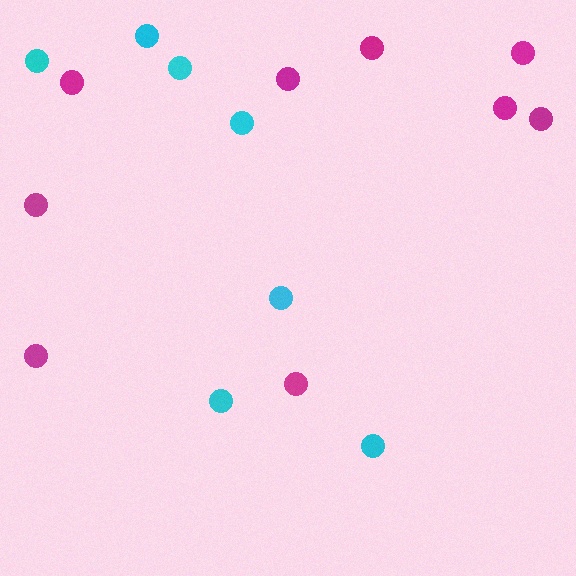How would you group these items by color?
There are 2 groups: one group of magenta circles (9) and one group of cyan circles (7).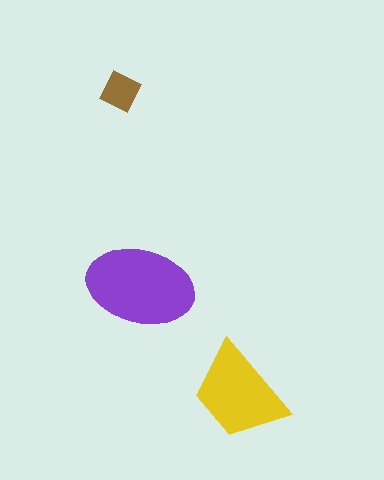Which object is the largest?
The purple ellipse.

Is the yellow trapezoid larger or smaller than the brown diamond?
Larger.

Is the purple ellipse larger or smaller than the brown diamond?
Larger.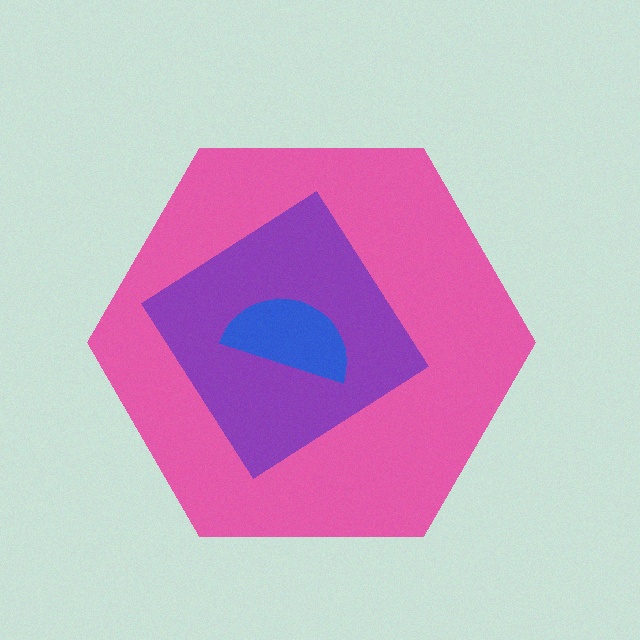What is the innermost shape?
The blue semicircle.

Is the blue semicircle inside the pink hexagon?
Yes.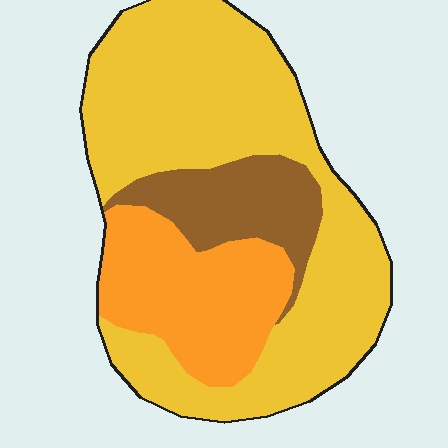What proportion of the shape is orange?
Orange takes up about one quarter (1/4) of the shape.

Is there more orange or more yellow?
Yellow.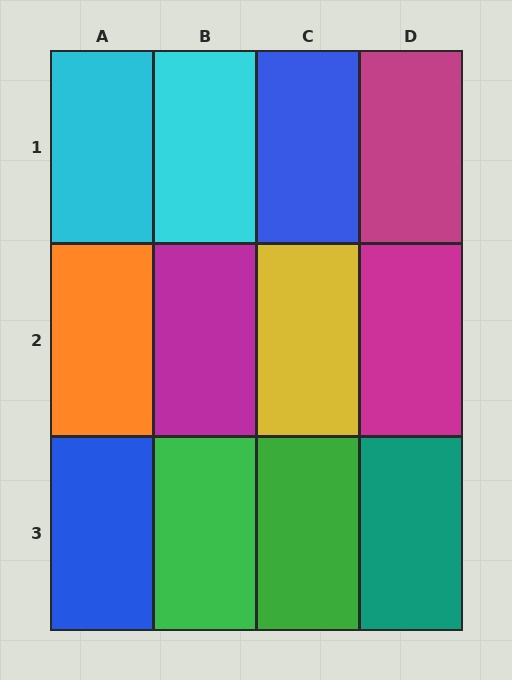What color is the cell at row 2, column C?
Yellow.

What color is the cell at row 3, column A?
Blue.